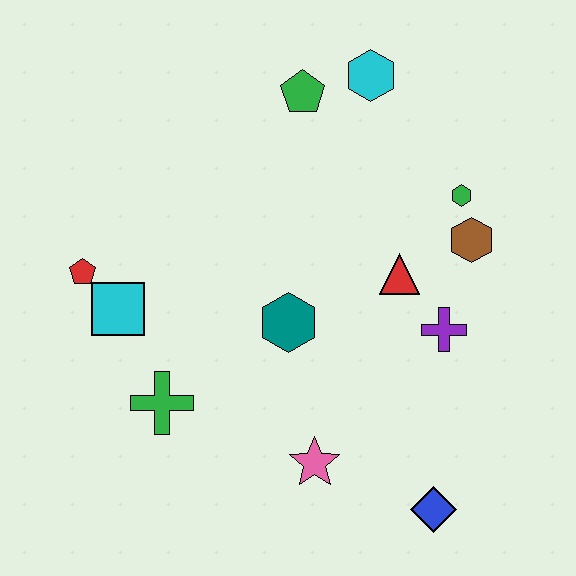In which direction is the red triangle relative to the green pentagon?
The red triangle is below the green pentagon.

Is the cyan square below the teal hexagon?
No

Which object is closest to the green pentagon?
The cyan hexagon is closest to the green pentagon.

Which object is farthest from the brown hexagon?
The red pentagon is farthest from the brown hexagon.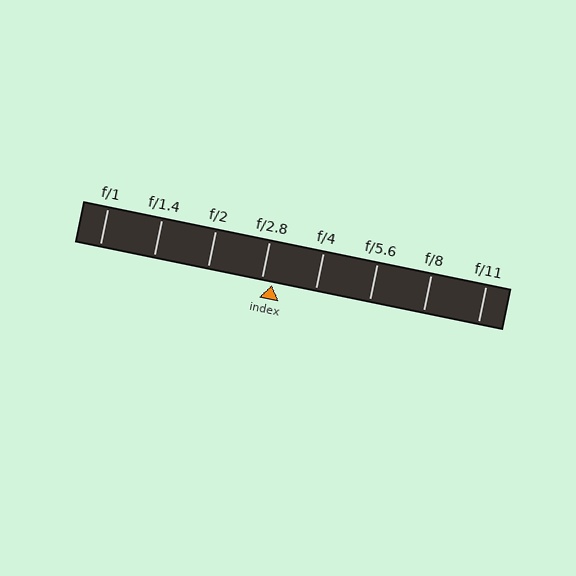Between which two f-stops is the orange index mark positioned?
The index mark is between f/2.8 and f/4.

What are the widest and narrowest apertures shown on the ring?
The widest aperture shown is f/1 and the narrowest is f/11.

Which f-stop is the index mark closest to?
The index mark is closest to f/2.8.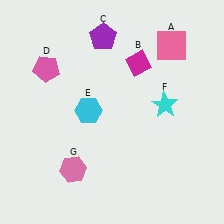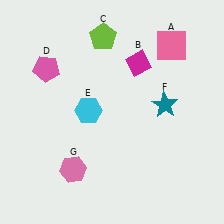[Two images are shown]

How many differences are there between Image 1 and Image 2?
There are 2 differences between the two images.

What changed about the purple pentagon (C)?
In Image 1, C is purple. In Image 2, it changed to lime.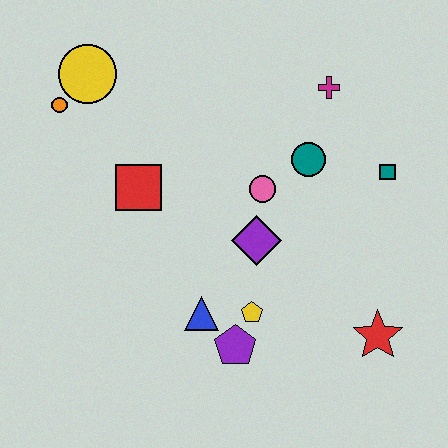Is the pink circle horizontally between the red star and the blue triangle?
Yes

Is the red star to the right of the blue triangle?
Yes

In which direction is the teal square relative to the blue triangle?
The teal square is to the right of the blue triangle.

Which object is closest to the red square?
The orange circle is closest to the red square.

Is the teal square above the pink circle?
Yes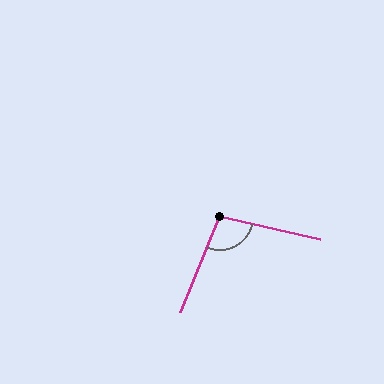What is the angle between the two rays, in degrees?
Approximately 100 degrees.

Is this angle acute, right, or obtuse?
It is obtuse.